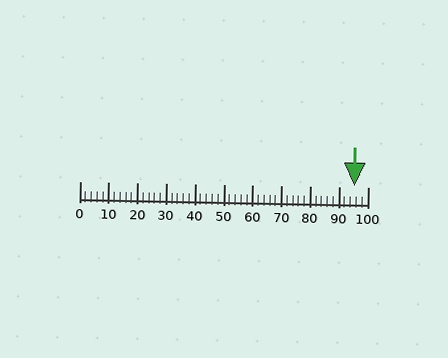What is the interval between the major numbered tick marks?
The major tick marks are spaced 10 units apart.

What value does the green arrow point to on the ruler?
The green arrow points to approximately 95.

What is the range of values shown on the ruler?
The ruler shows values from 0 to 100.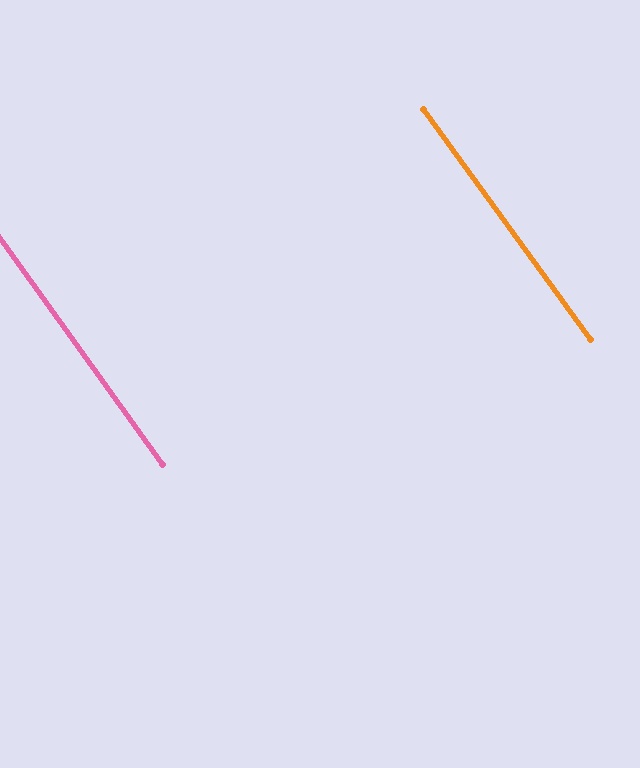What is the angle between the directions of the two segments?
Approximately 0 degrees.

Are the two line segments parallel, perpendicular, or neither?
Parallel — their directions differ by only 0.1°.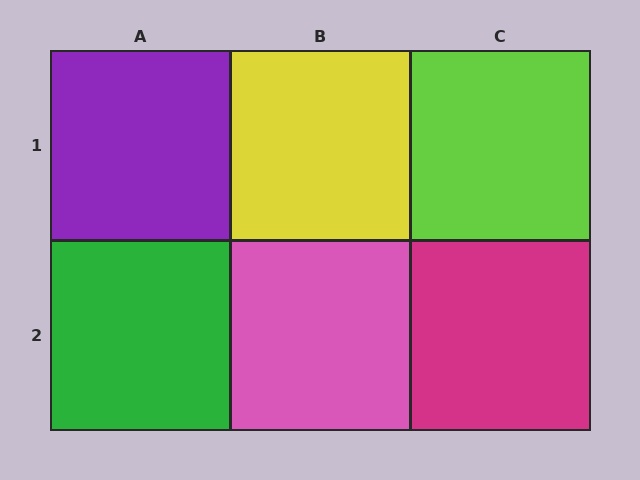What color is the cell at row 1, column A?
Purple.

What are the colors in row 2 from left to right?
Green, pink, magenta.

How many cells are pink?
1 cell is pink.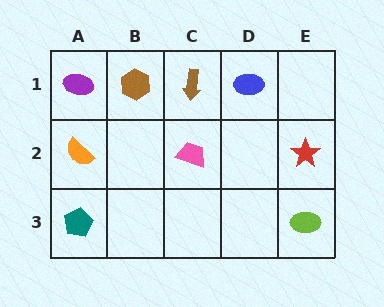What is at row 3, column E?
A lime ellipse.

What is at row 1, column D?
A blue ellipse.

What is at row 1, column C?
A brown arrow.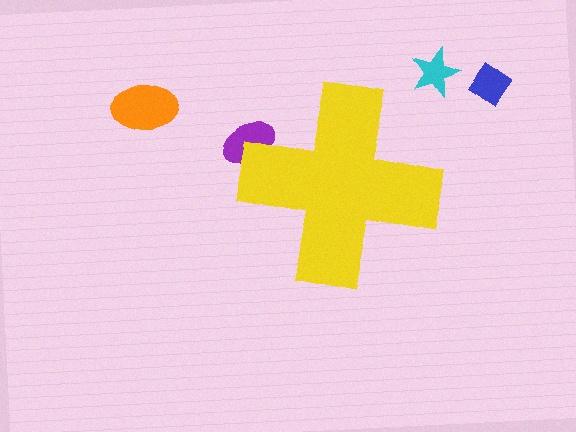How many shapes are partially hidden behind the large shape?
1 shape is partially hidden.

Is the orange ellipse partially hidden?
No, the orange ellipse is fully visible.